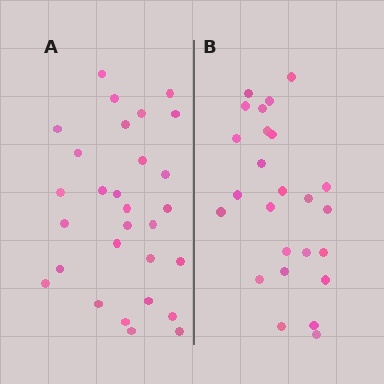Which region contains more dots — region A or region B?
Region A (the left region) has more dots.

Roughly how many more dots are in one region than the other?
Region A has about 4 more dots than region B.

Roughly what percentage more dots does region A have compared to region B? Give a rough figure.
About 15% more.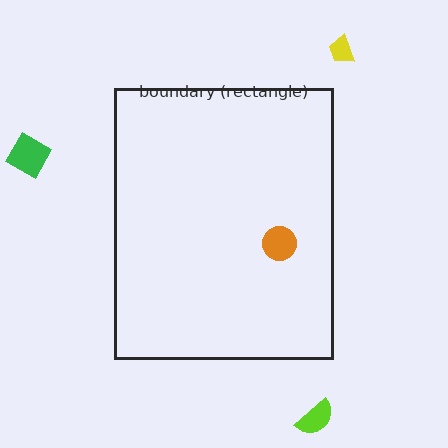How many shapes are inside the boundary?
1 inside, 3 outside.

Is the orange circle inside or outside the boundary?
Inside.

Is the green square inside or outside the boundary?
Outside.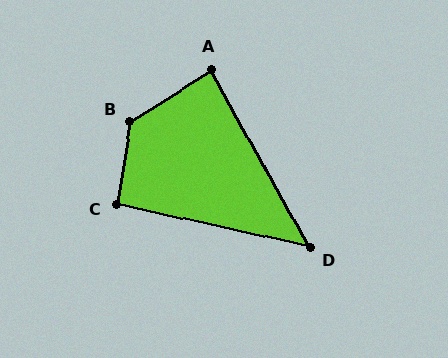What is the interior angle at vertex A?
Approximately 86 degrees (approximately right).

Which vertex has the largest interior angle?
B, at approximately 132 degrees.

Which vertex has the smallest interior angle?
D, at approximately 48 degrees.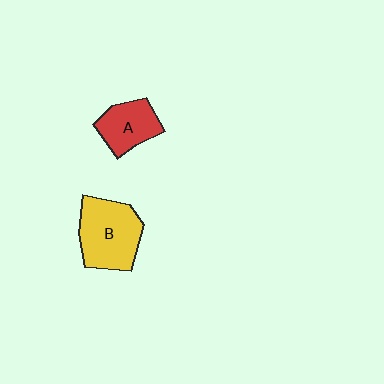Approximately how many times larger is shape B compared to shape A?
Approximately 1.6 times.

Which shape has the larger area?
Shape B (yellow).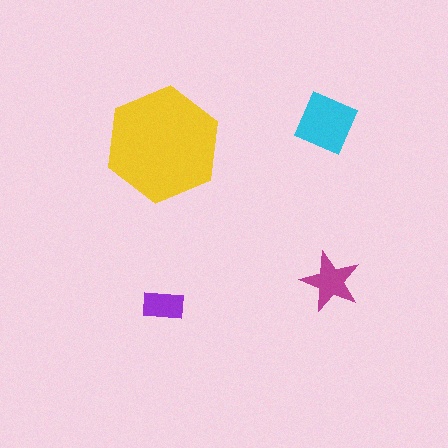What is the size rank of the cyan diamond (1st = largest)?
2nd.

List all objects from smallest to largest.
The purple rectangle, the magenta star, the cyan diamond, the yellow hexagon.